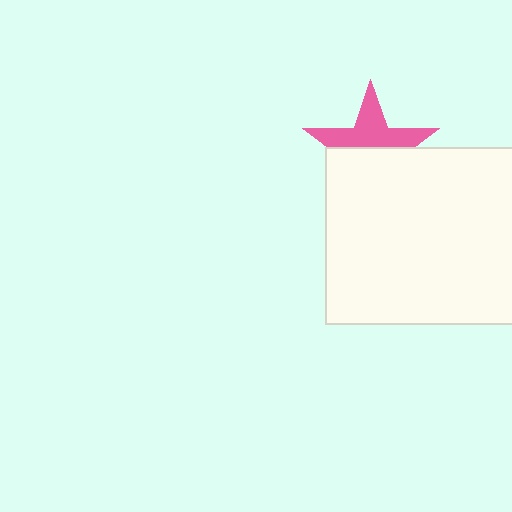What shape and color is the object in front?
The object in front is a white rectangle.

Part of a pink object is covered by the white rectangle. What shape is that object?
It is a star.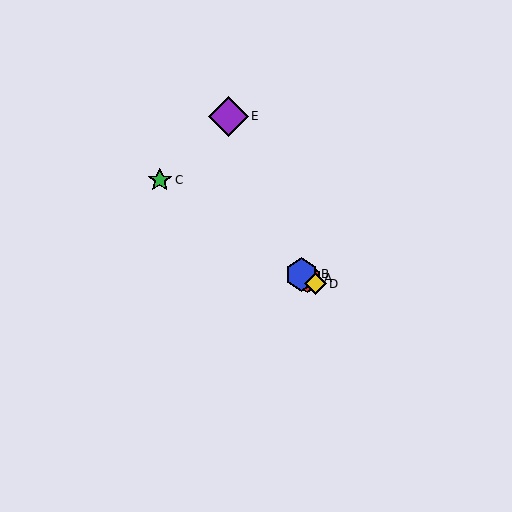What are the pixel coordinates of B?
Object B is at (302, 274).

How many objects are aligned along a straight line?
4 objects (A, B, C, D) are aligned along a straight line.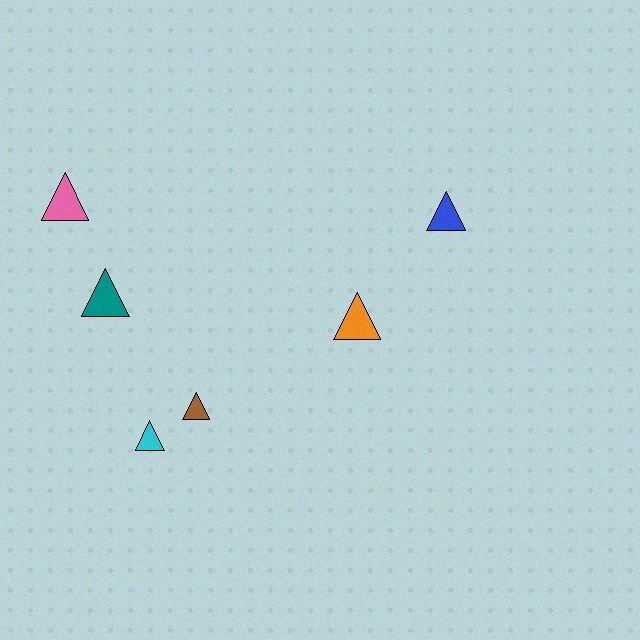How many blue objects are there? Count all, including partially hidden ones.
There is 1 blue object.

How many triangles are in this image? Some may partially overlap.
There are 6 triangles.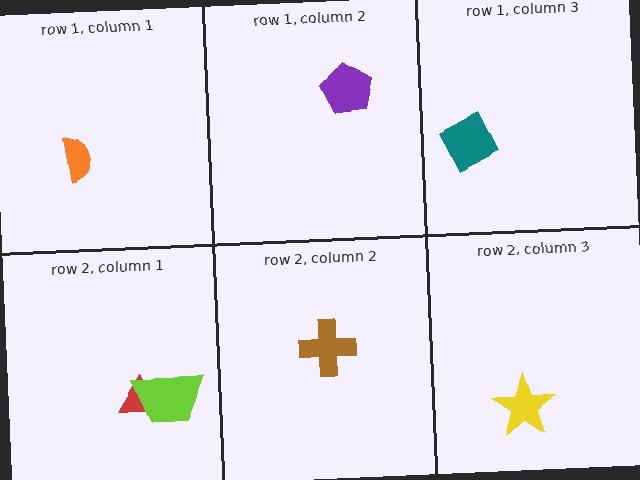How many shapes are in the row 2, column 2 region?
1.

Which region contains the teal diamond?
The row 1, column 3 region.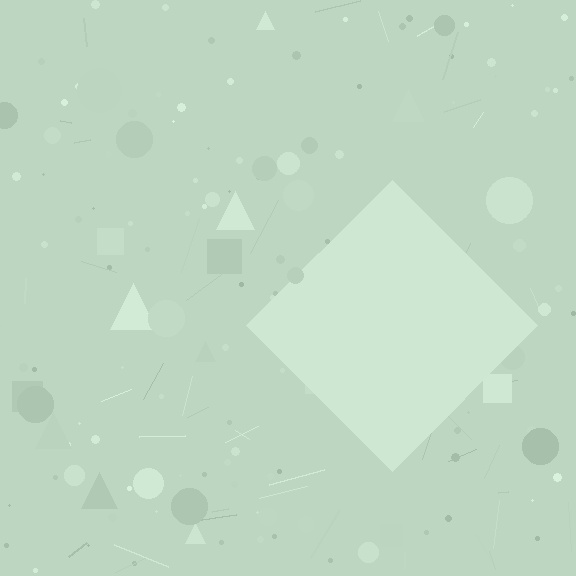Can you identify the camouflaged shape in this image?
The camouflaged shape is a diamond.